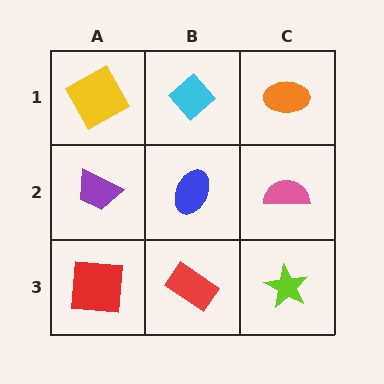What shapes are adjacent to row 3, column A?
A purple trapezoid (row 2, column A), a red rectangle (row 3, column B).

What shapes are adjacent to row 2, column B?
A cyan diamond (row 1, column B), a red rectangle (row 3, column B), a purple trapezoid (row 2, column A), a pink semicircle (row 2, column C).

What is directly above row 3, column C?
A pink semicircle.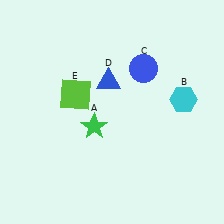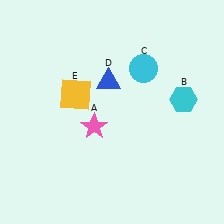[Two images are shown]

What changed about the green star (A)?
In Image 1, A is green. In Image 2, it changed to pink.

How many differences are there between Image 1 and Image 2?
There are 3 differences between the two images.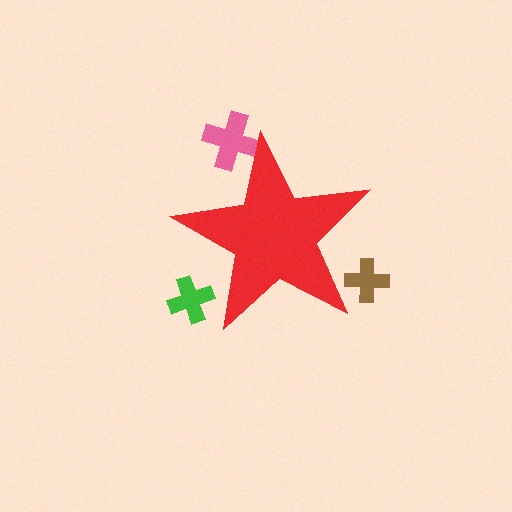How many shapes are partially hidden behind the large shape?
3 shapes are partially hidden.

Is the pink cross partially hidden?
Yes, the pink cross is partially hidden behind the red star.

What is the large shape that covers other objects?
A red star.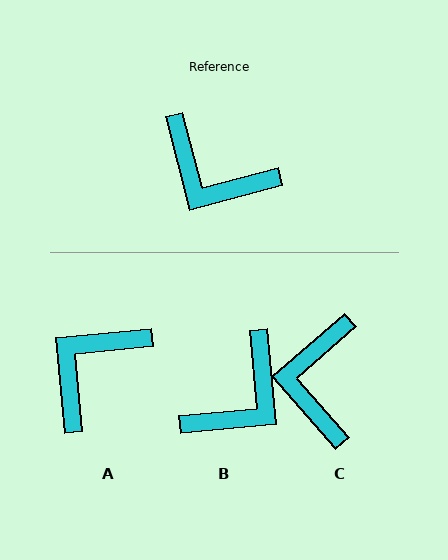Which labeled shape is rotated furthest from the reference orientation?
A, about 99 degrees away.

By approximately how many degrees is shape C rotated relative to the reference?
Approximately 64 degrees clockwise.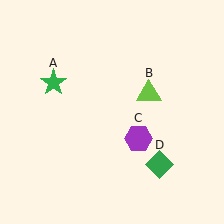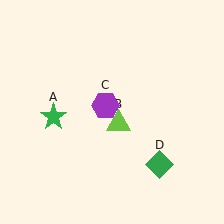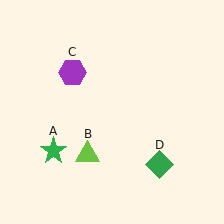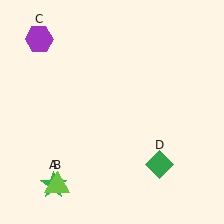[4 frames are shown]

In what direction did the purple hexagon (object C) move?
The purple hexagon (object C) moved up and to the left.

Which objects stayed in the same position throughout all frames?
Green diamond (object D) remained stationary.